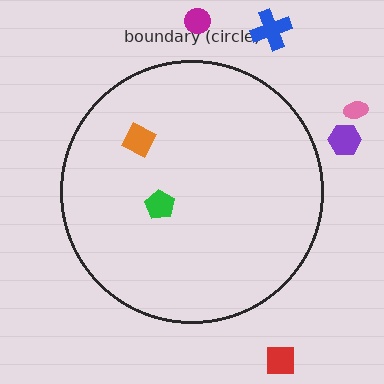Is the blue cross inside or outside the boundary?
Outside.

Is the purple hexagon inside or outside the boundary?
Outside.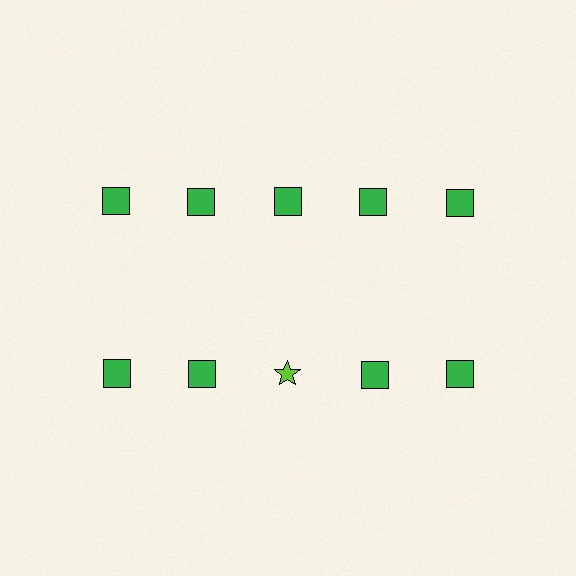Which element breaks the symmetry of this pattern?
The lime star in the second row, center column breaks the symmetry. All other shapes are green squares.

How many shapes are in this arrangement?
There are 10 shapes arranged in a grid pattern.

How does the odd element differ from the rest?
It differs in both color (lime instead of green) and shape (star instead of square).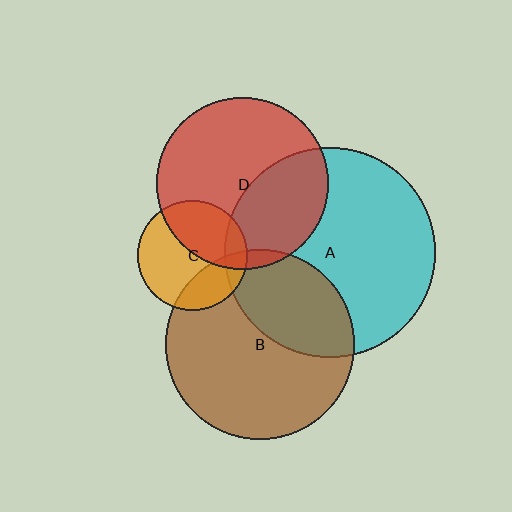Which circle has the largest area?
Circle A (cyan).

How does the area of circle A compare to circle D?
Approximately 1.5 times.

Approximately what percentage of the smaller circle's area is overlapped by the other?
Approximately 25%.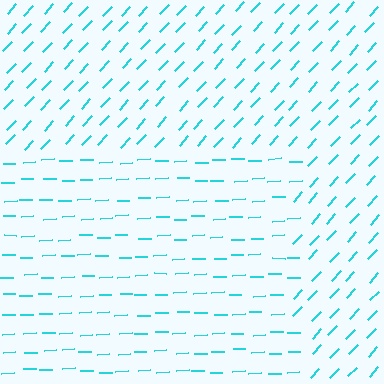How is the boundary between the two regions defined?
The boundary is defined purely by a change in line orientation (approximately 45 degrees difference). All lines are the same color and thickness.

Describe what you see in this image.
The image is filled with small cyan line segments. A rectangle region in the image has lines oriented differently from the surrounding lines, creating a visible texture boundary.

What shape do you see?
I see a rectangle.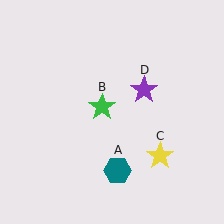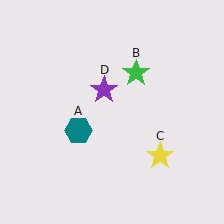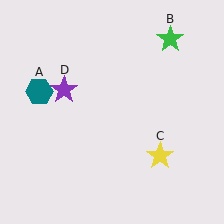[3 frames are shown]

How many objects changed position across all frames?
3 objects changed position: teal hexagon (object A), green star (object B), purple star (object D).